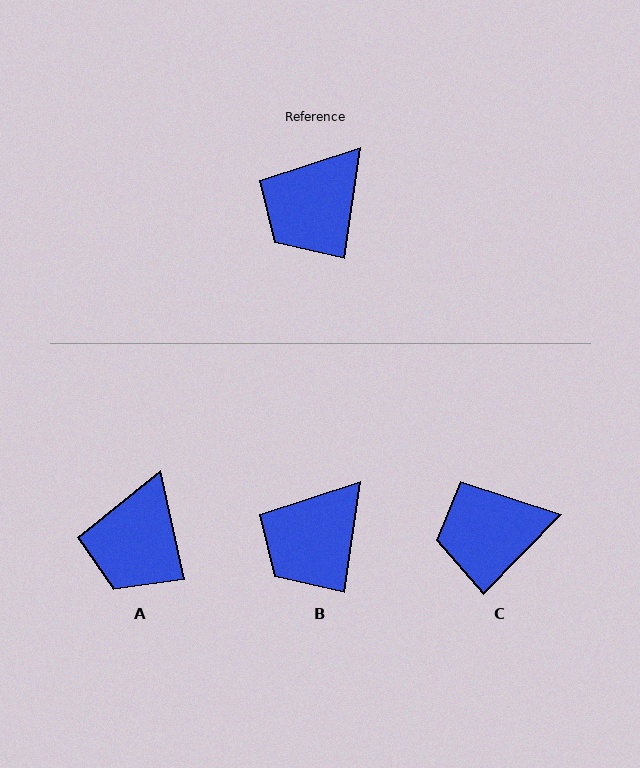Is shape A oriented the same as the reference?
No, it is off by about 21 degrees.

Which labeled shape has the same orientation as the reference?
B.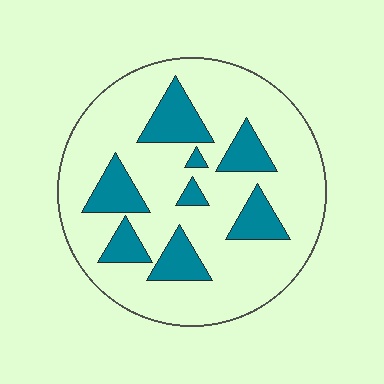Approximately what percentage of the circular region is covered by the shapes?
Approximately 20%.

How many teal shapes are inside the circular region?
8.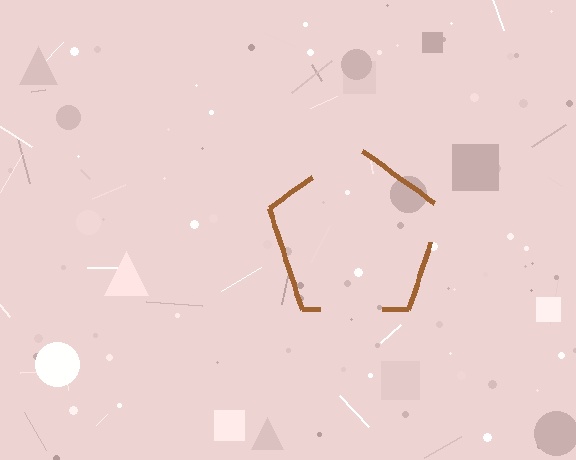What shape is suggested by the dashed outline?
The dashed outline suggests a pentagon.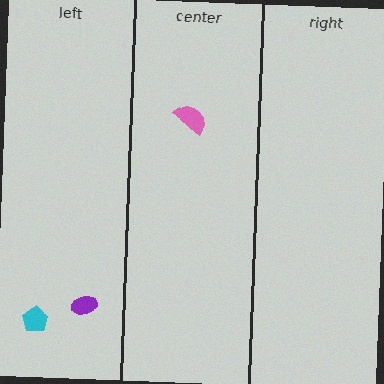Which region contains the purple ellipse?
The left region.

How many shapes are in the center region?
1.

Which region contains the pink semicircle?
The center region.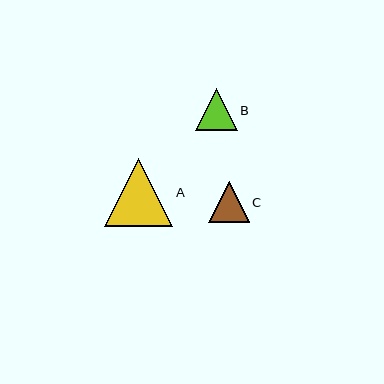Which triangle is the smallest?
Triangle C is the smallest with a size of approximately 40 pixels.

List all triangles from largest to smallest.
From largest to smallest: A, B, C.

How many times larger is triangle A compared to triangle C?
Triangle A is approximately 1.7 times the size of triangle C.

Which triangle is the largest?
Triangle A is the largest with a size of approximately 68 pixels.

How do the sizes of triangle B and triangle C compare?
Triangle B and triangle C are approximately the same size.